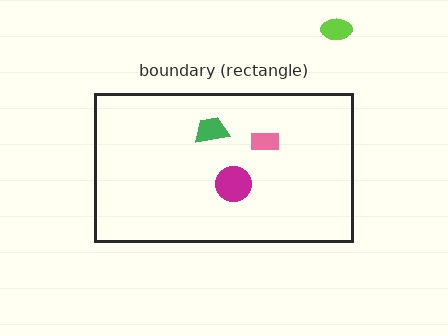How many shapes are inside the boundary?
3 inside, 1 outside.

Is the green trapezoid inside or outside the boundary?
Inside.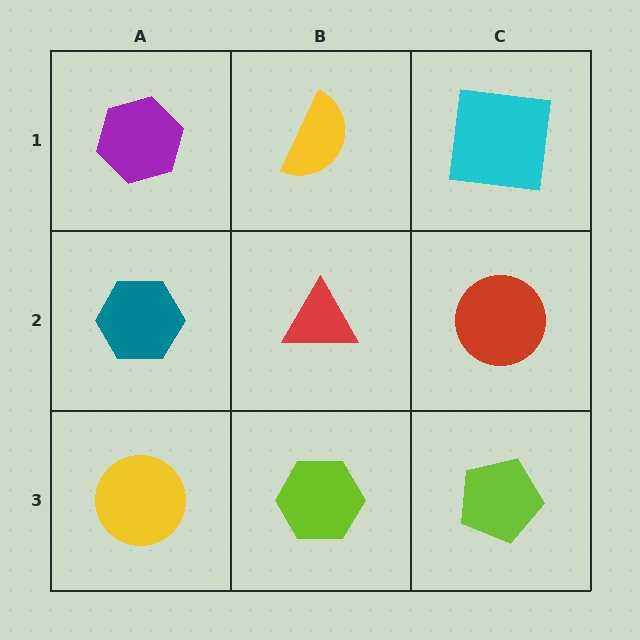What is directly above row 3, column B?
A red triangle.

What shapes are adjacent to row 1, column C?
A red circle (row 2, column C), a yellow semicircle (row 1, column B).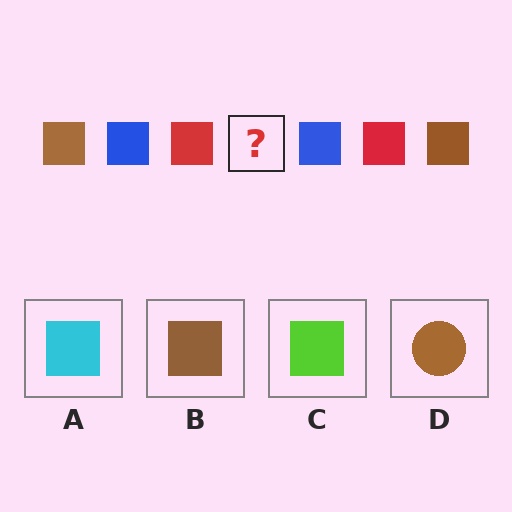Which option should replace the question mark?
Option B.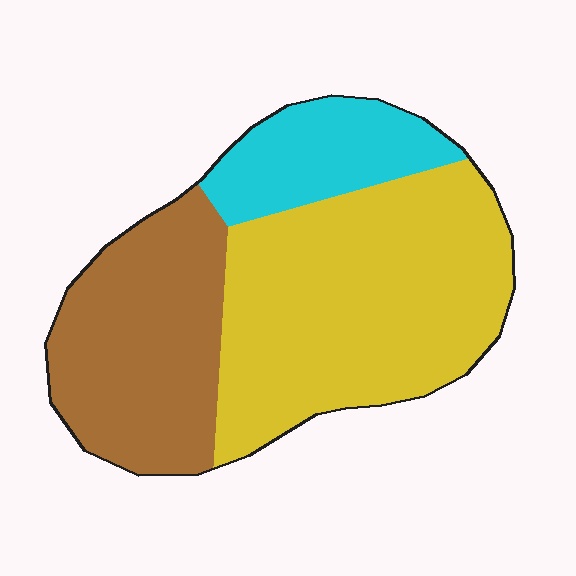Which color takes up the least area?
Cyan, at roughly 15%.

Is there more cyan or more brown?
Brown.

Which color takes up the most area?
Yellow, at roughly 50%.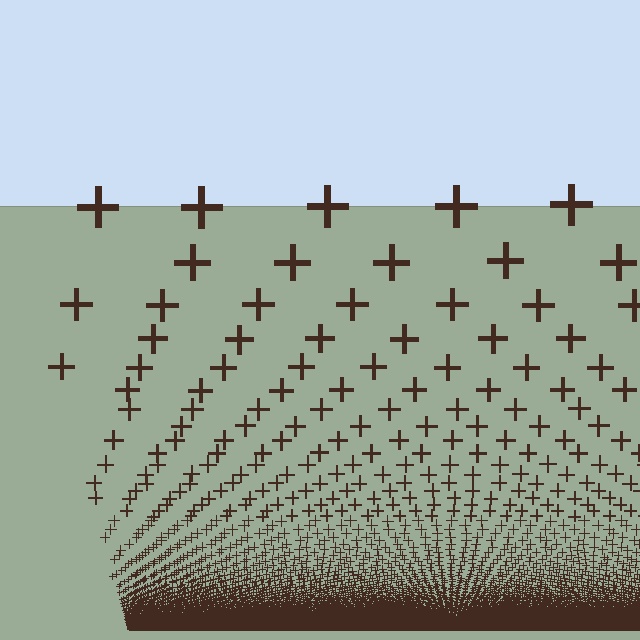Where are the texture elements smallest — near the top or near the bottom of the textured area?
Near the bottom.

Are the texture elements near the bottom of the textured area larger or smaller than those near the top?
Smaller. The gradient is inverted — elements near the bottom are smaller and denser.